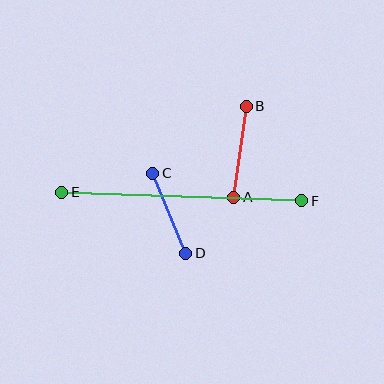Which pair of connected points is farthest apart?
Points E and F are farthest apart.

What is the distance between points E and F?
The distance is approximately 240 pixels.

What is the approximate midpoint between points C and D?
The midpoint is at approximately (169, 213) pixels.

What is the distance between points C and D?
The distance is approximately 86 pixels.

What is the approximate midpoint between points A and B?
The midpoint is at approximately (240, 152) pixels.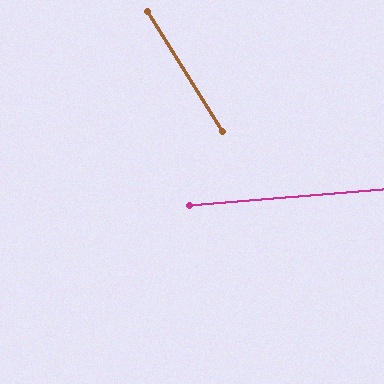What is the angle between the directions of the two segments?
Approximately 63 degrees.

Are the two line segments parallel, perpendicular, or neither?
Neither parallel nor perpendicular — they differ by about 63°.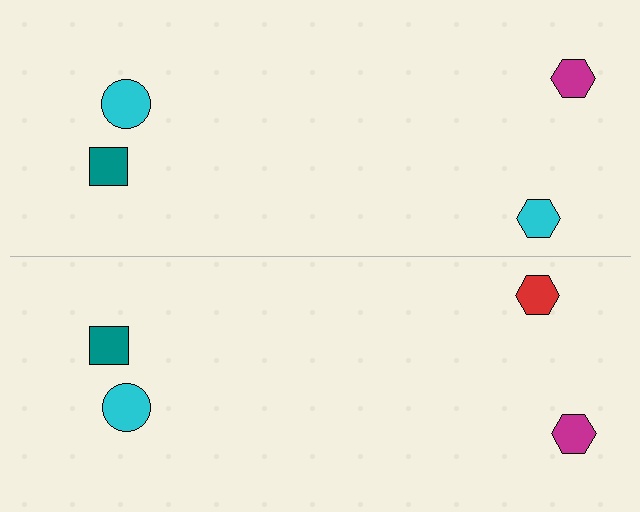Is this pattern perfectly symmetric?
No, the pattern is not perfectly symmetric. The red hexagon on the bottom side breaks the symmetry — its mirror counterpart is cyan.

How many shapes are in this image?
There are 8 shapes in this image.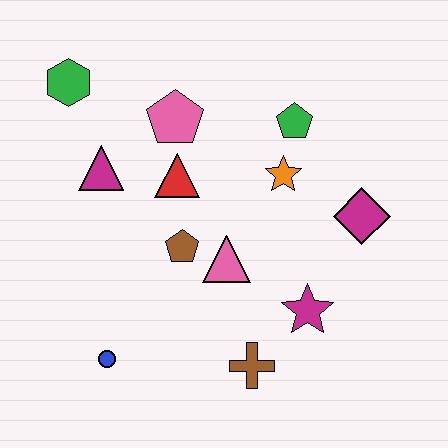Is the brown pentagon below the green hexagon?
Yes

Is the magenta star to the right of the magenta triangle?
Yes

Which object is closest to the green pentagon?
The orange star is closest to the green pentagon.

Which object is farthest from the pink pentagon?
The brown cross is farthest from the pink pentagon.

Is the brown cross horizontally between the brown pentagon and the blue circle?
No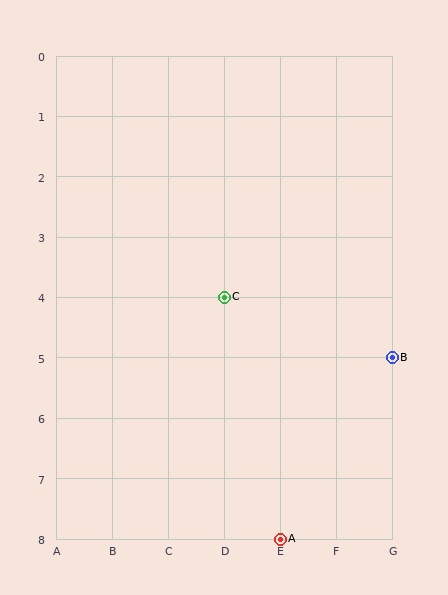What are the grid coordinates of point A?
Point A is at grid coordinates (E, 8).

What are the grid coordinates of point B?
Point B is at grid coordinates (G, 5).